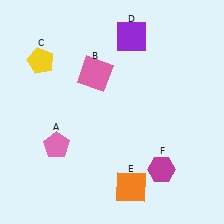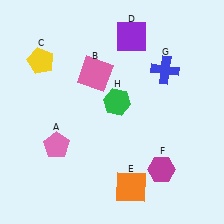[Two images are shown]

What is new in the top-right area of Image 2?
A green hexagon (H) was added in the top-right area of Image 2.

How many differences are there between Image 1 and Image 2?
There are 2 differences between the two images.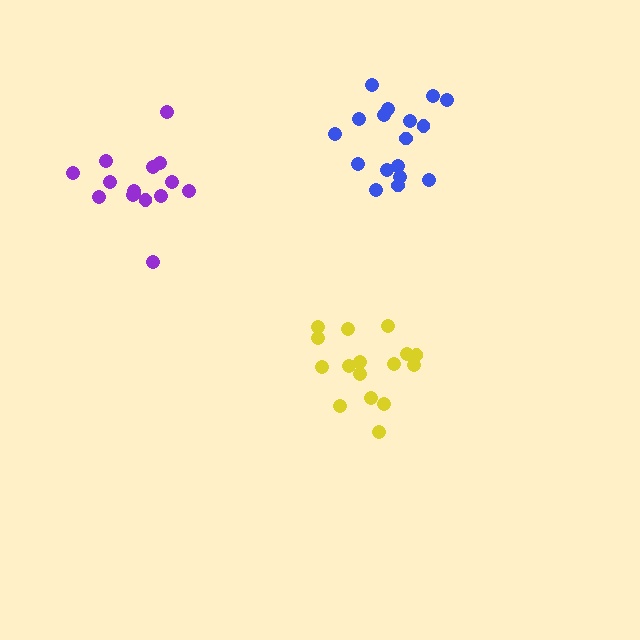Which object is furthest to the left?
The purple cluster is leftmost.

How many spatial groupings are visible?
There are 3 spatial groupings.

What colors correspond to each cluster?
The clusters are colored: yellow, purple, blue.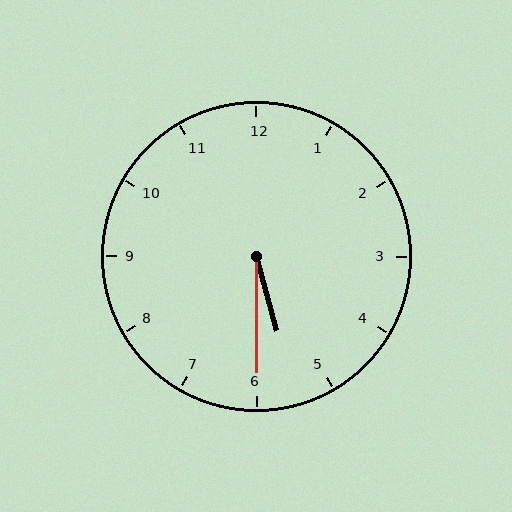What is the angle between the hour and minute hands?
Approximately 15 degrees.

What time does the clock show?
5:30.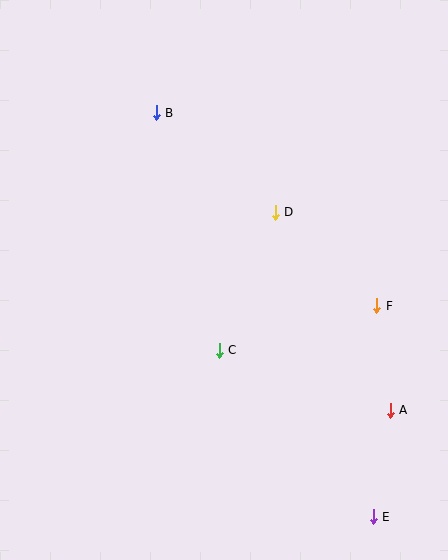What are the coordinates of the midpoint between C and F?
The midpoint between C and F is at (298, 328).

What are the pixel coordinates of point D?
Point D is at (275, 212).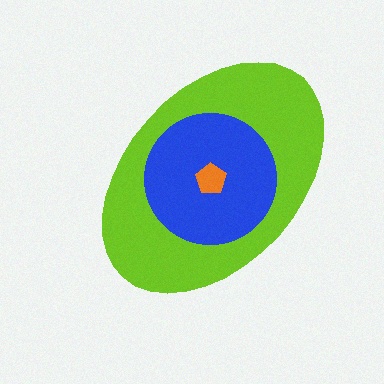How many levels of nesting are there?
3.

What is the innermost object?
The orange pentagon.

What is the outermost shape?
The lime ellipse.